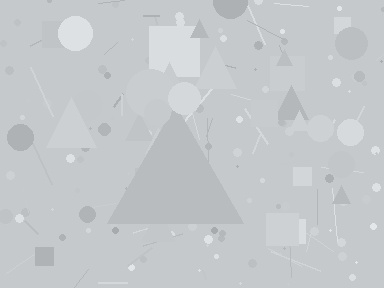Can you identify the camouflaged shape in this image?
The camouflaged shape is a triangle.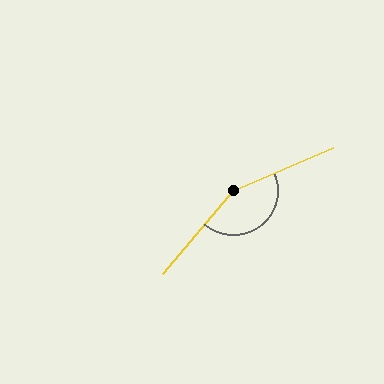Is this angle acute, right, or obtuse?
It is obtuse.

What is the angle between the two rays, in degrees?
Approximately 153 degrees.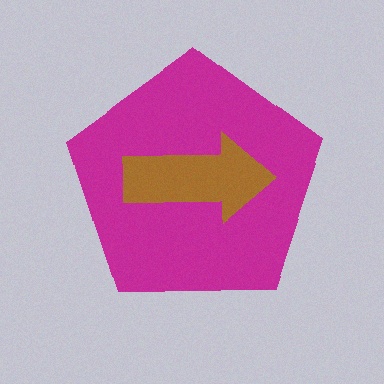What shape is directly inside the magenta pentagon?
The brown arrow.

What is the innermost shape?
The brown arrow.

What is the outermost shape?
The magenta pentagon.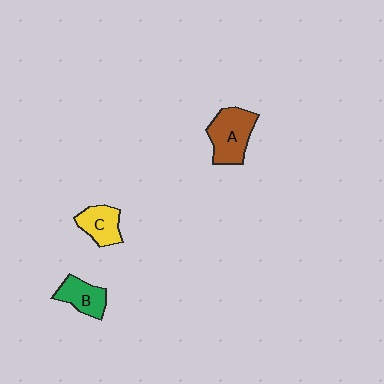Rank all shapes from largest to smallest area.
From largest to smallest: A (brown), C (yellow), B (green).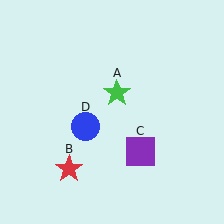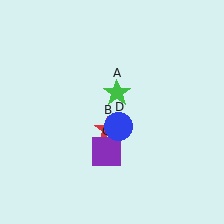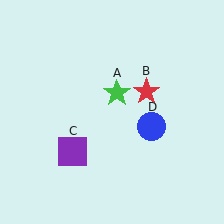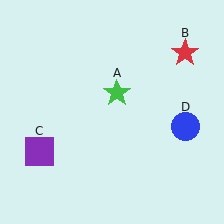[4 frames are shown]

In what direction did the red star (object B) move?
The red star (object B) moved up and to the right.